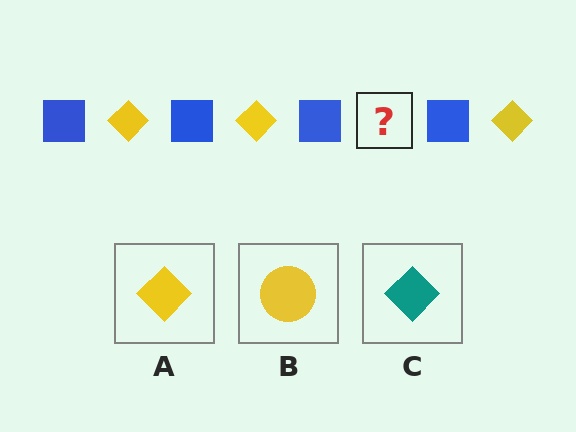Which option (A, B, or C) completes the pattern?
A.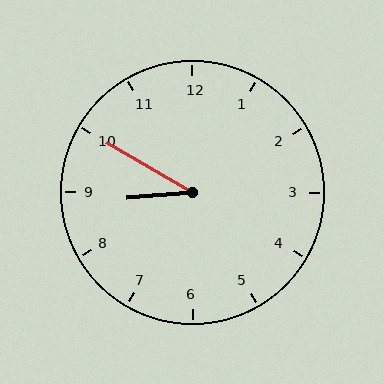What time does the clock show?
8:50.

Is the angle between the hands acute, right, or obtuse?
It is acute.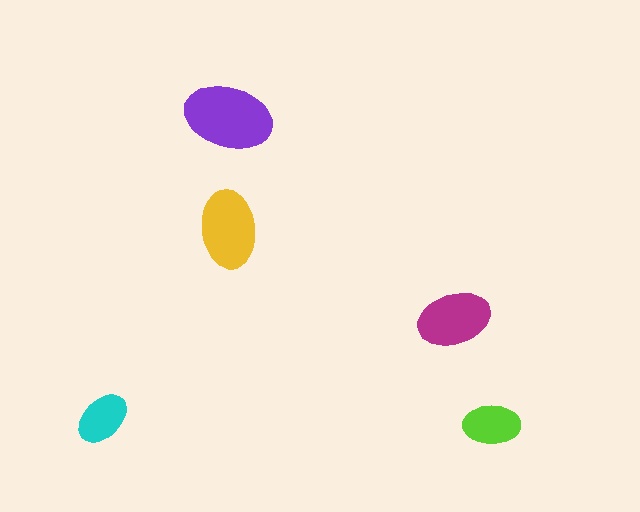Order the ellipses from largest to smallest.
the purple one, the yellow one, the magenta one, the lime one, the cyan one.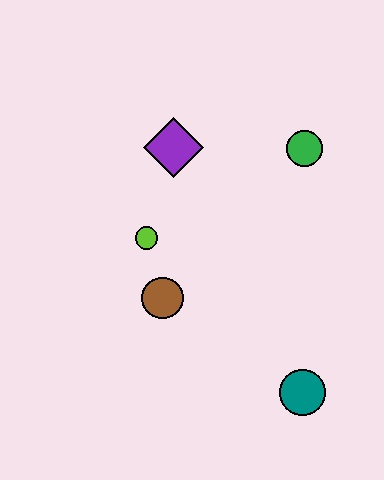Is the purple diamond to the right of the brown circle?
Yes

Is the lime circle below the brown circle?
No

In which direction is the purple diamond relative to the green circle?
The purple diamond is to the left of the green circle.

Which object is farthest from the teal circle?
The purple diamond is farthest from the teal circle.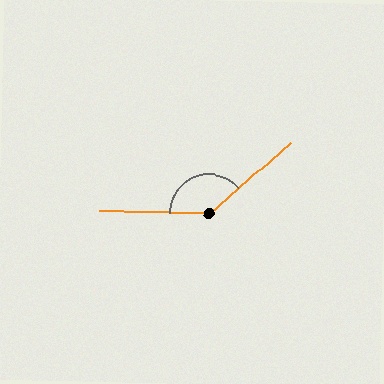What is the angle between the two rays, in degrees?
Approximately 138 degrees.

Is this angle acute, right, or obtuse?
It is obtuse.